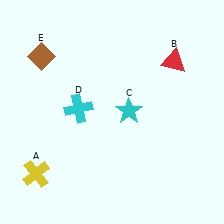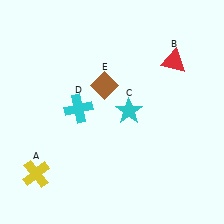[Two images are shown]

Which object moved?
The brown diamond (E) moved right.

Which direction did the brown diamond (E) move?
The brown diamond (E) moved right.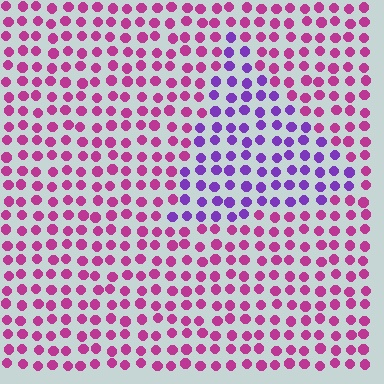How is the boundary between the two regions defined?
The boundary is defined purely by a slight shift in hue (about 47 degrees). Spacing, size, and orientation are identical on both sides.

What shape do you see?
I see a triangle.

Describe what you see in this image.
The image is filled with small magenta elements in a uniform arrangement. A triangle-shaped region is visible where the elements are tinted to a slightly different hue, forming a subtle color boundary.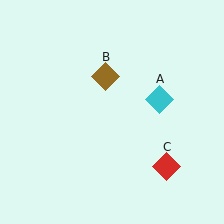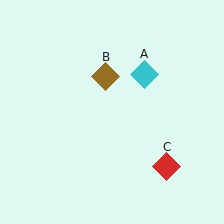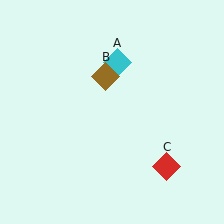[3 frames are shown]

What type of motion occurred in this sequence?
The cyan diamond (object A) rotated counterclockwise around the center of the scene.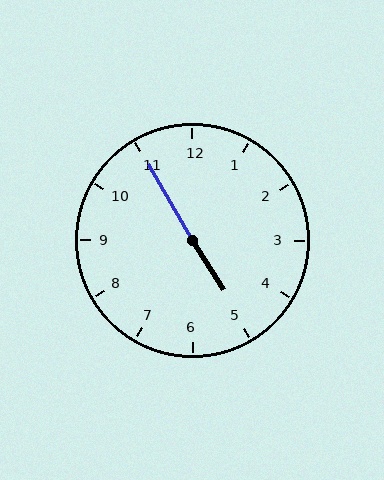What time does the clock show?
4:55.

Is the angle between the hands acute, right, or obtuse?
It is obtuse.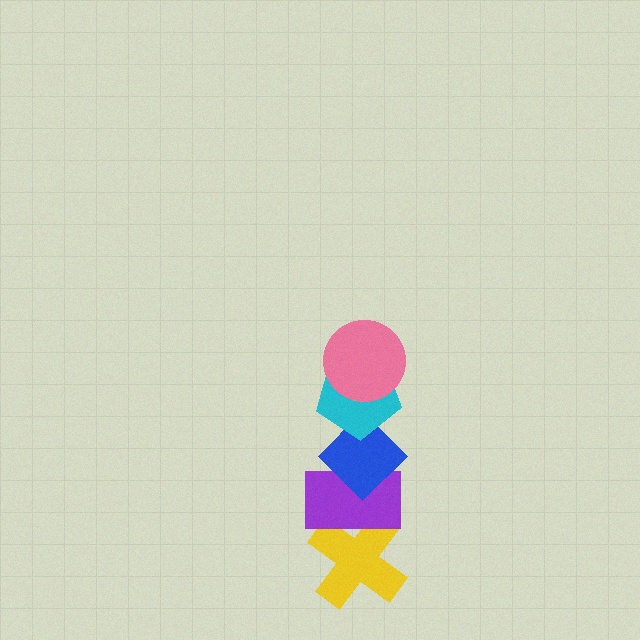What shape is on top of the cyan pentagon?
The pink circle is on top of the cyan pentagon.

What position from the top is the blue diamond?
The blue diamond is 3rd from the top.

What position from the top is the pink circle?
The pink circle is 1st from the top.